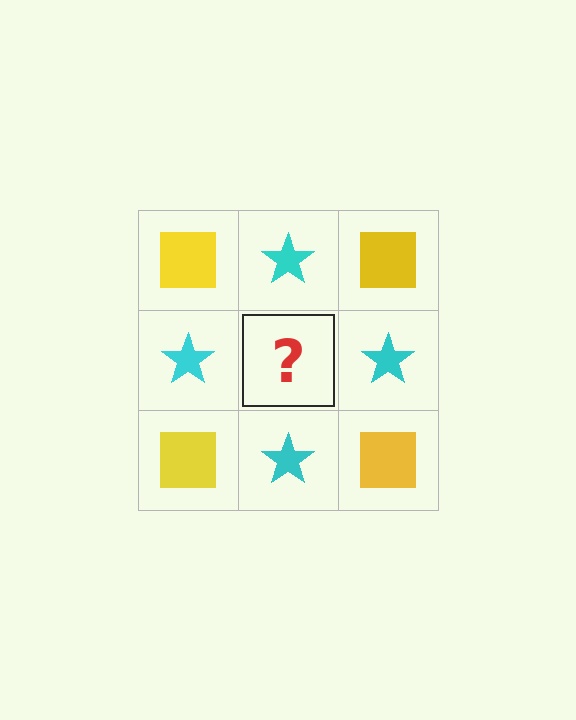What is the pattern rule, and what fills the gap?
The rule is that it alternates yellow square and cyan star in a checkerboard pattern. The gap should be filled with a yellow square.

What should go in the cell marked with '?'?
The missing cell should contain a yellow square.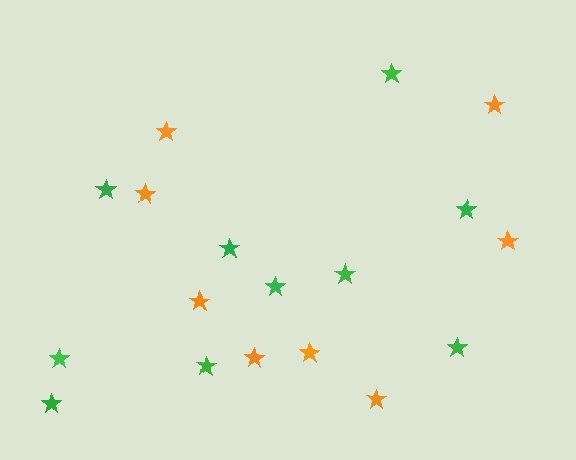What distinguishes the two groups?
There are 2 groups: one group of orange stars (8) and one group of green stars (10).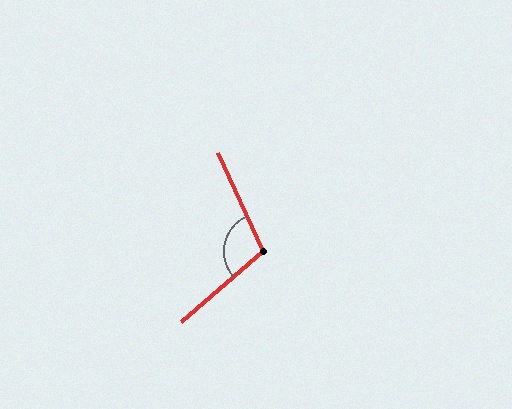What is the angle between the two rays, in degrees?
Approximately 106 degrees.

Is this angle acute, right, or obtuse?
It is obtuse.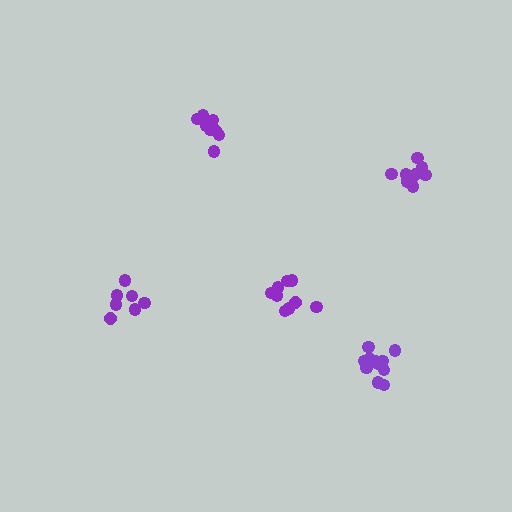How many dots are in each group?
Group 1: 8 dots, Group 2: 7 dots, Group 3: 9 dots, Group 4: 11 dots, Group 5: 9 dots (44 total).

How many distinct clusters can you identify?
There are 5 distinct clusters.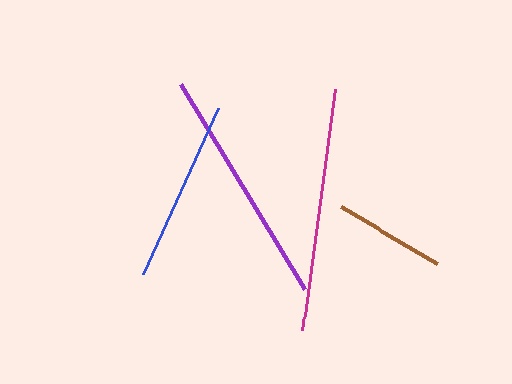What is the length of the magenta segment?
The magenta segment is approximately 243 pixels long.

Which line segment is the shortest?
The brown line is the shortest at approximately 111 pixels.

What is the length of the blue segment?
The blue segment is approximately 182 pixels long.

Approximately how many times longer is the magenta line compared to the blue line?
The magenta line is approximately 1.3 times the length of the blue line.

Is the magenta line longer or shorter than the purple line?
The magenta line is longer than the purple line.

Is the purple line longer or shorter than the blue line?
The purple line is longer than the blue line.